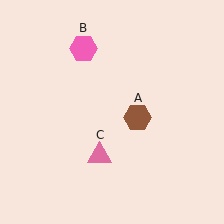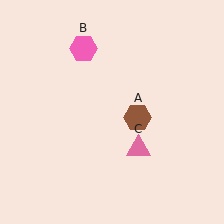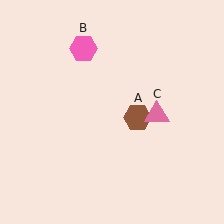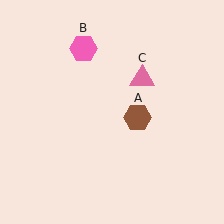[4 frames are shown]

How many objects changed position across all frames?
1 object changed position: pink triangle (object C).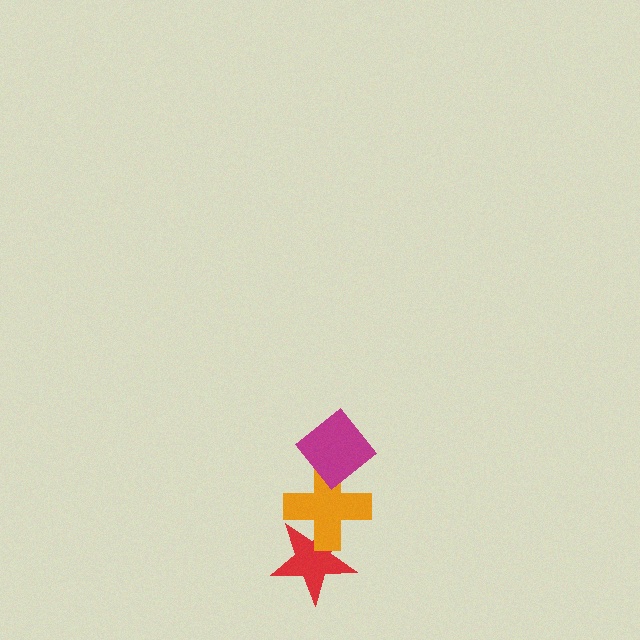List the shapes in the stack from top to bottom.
From top to bottom: the magenta diamond, the orange cross, the red star.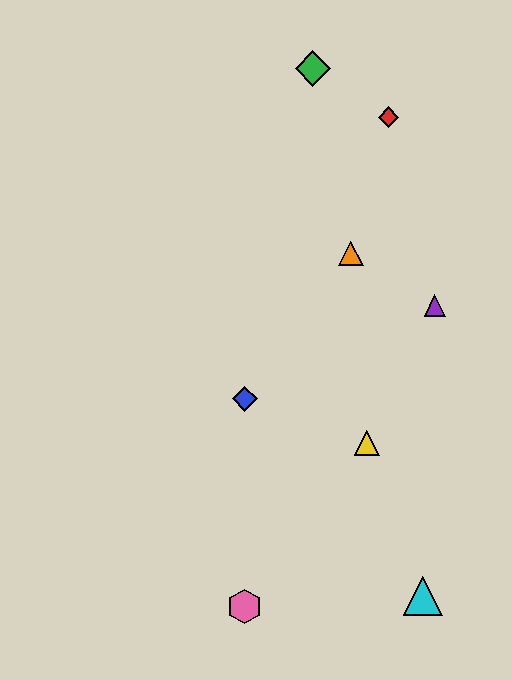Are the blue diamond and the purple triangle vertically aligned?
No, the blue diamond is at x≈245 and the purple triangle is at x≈435.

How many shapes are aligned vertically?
2 shapes (the blue diamond, the pink hexagon) are aligned vertically.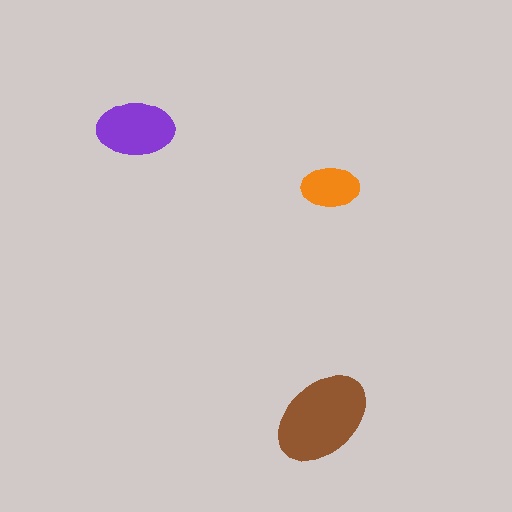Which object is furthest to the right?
The orange ellipse is rightmost.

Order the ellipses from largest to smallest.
the brown one, the purple one, the orange one.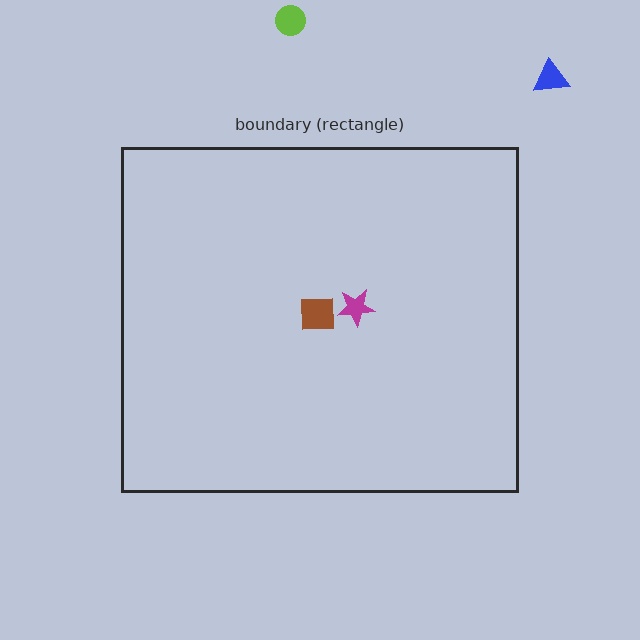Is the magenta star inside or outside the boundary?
Inside.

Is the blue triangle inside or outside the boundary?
Outside.